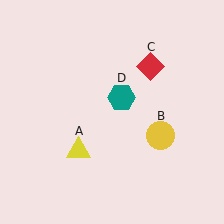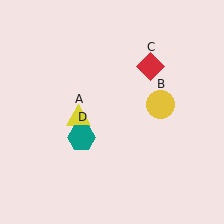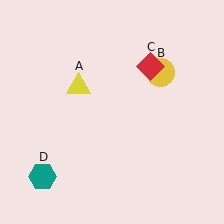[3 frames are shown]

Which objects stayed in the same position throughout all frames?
Red diamond (object C) remained stationary.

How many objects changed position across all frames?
3 objects changed position: yellow triangle (object A), yellow circle (object B), teal hexagon (object D).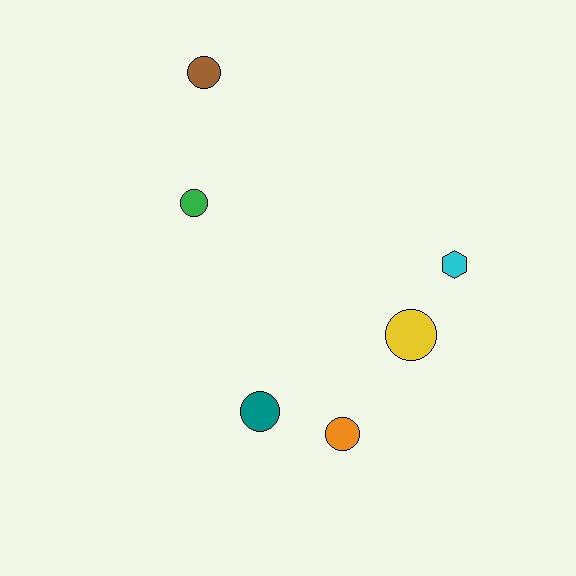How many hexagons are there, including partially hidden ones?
There is 1 hexagon.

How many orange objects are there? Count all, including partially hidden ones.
There is 1 orange object.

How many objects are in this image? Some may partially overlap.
There are 6 objects.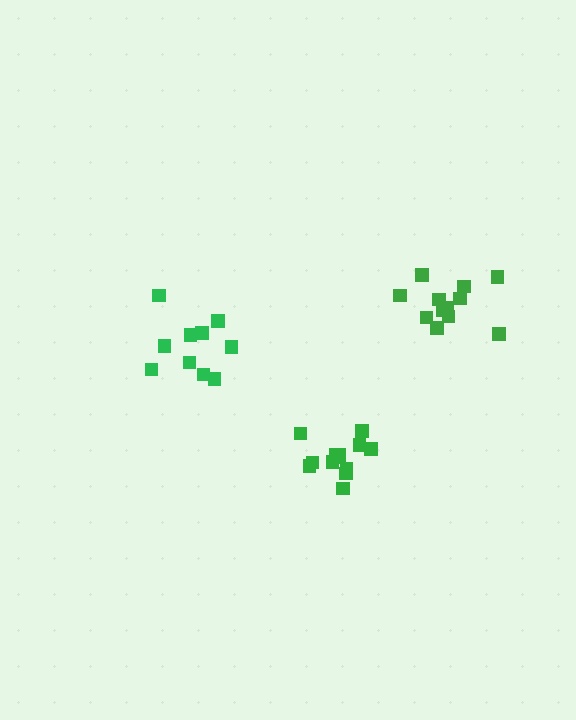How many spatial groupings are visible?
There are 3 spatial groupings.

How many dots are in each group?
Group 1: 10 dots, Group 2: 13 dots, Group 3: 12 dots (35 total).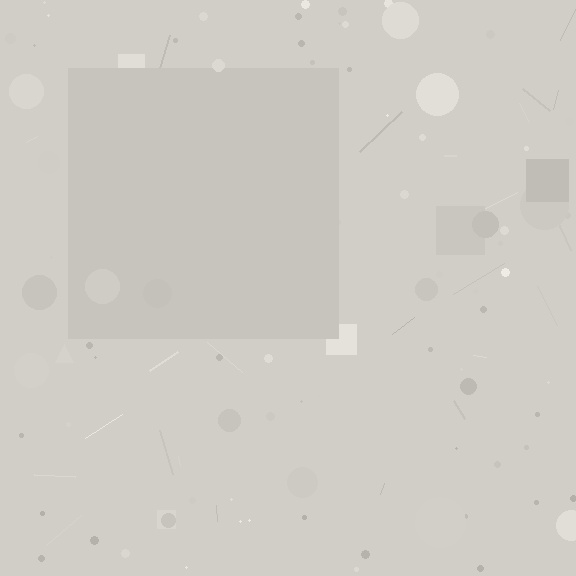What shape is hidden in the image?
A square is hidden in the image.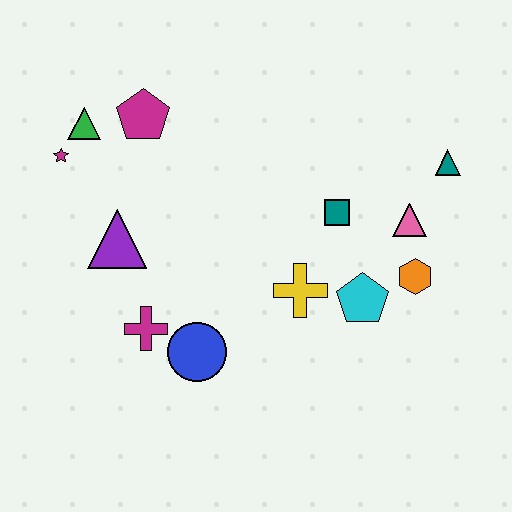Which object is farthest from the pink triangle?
The magenta star is farthest from the pink triangle.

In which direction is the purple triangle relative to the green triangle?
The purple triangle is below the green triangle.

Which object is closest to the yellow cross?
The cyan pentagon is closest to the yellow cross.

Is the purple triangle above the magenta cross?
Yes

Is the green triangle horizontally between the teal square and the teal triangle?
No